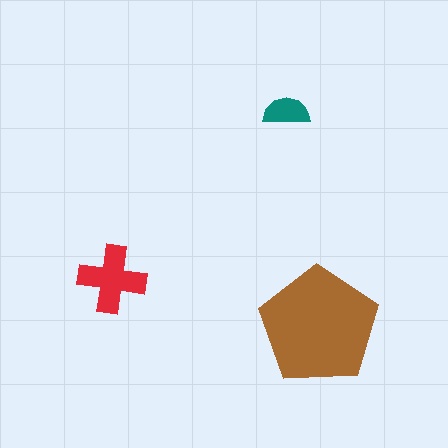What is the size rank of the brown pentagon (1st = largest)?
1st.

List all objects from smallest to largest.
The teal semicircle, the red cross, the brown pentagon.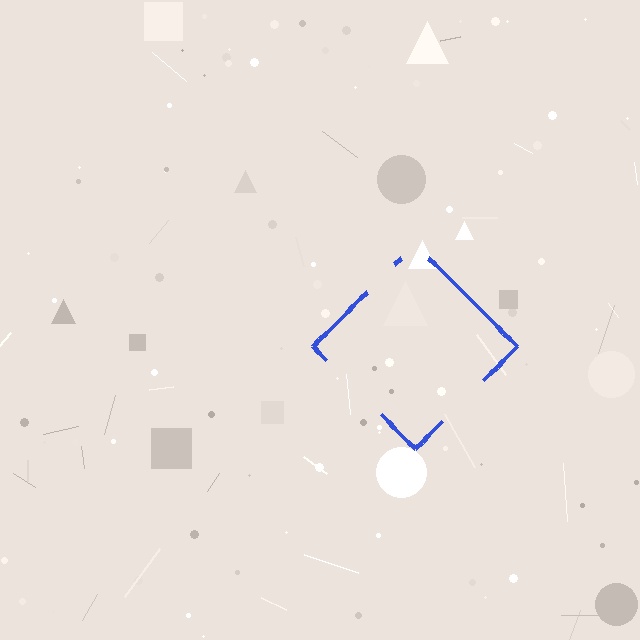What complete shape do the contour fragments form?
The contour fragments form a diamond.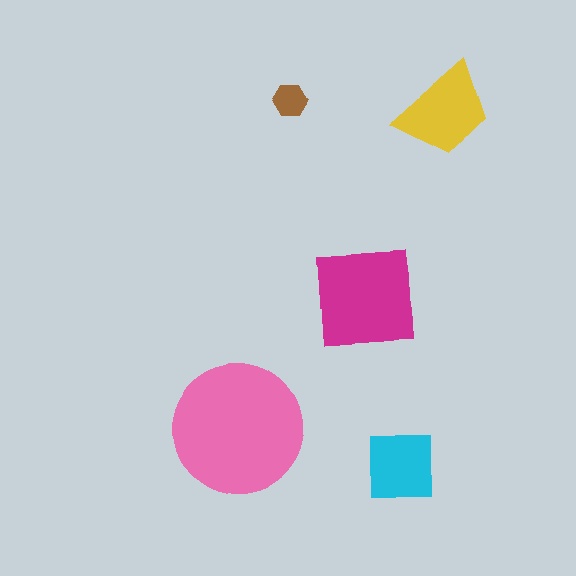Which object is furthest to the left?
The pink circle is leftmost.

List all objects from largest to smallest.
The pink circle, the magenta square, the yellow trapezoid, the cyan square, the brown hexagon.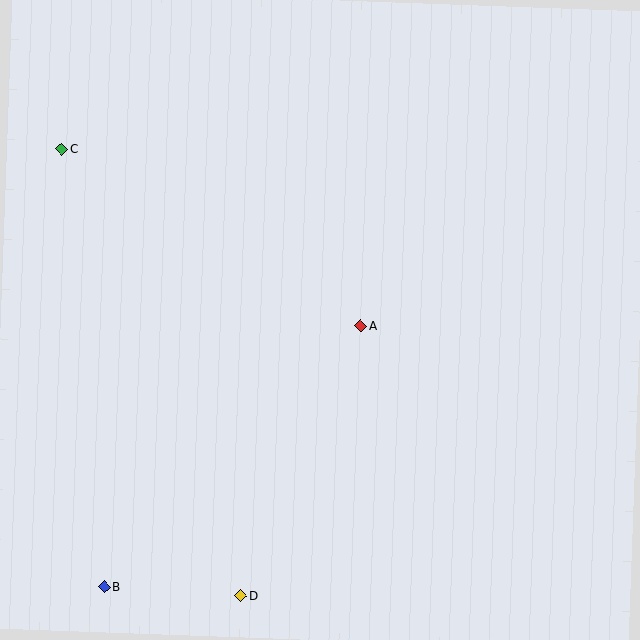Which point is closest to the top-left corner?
Point C is closest to the top-left corner.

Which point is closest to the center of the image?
Point A at (361, 326) is closest to the center.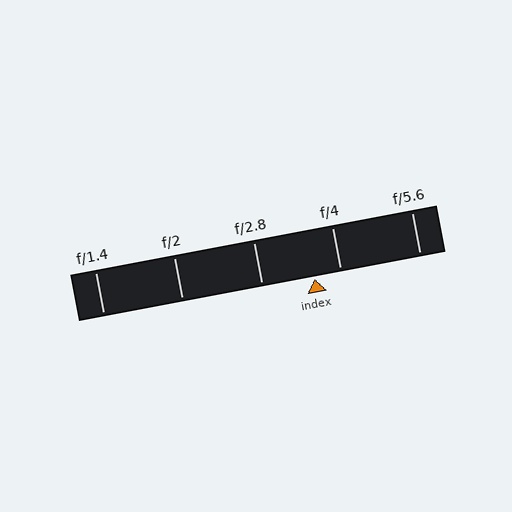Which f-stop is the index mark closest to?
The index mark is closest to f/4.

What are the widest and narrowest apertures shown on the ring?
The widest aperture shown is f/1.4 and the narrowest is f/5.6.